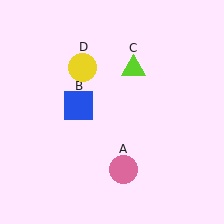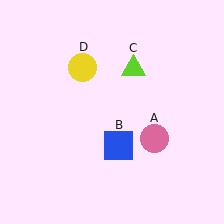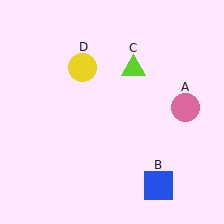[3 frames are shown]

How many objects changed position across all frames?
2 objects changed position: pink circle (object A), blue square (object B).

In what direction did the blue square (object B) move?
The blue square (object B) moved down and to the right.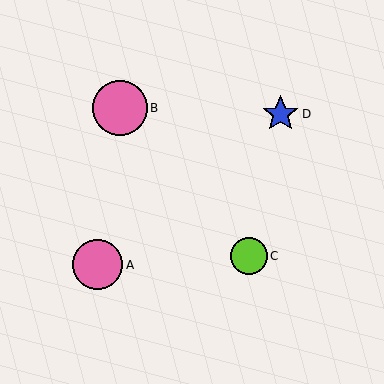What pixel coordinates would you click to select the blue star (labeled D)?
Click at (280, 114) to select the blue star D.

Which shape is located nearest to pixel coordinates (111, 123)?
The pink circle (labeled B) at (120, 108) is nearest to that location.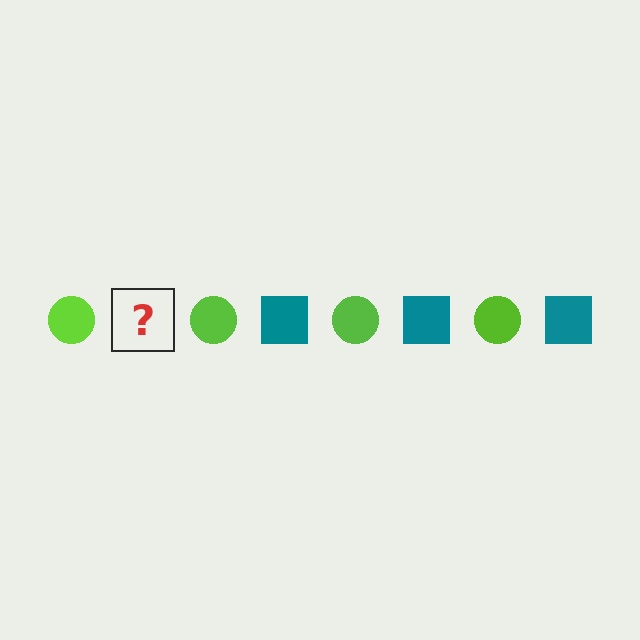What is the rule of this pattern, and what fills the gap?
The rule is that the pattern alternates between lime circle and teal square. The gap should be filled with a teal square.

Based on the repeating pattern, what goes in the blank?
The blank should be a teal square.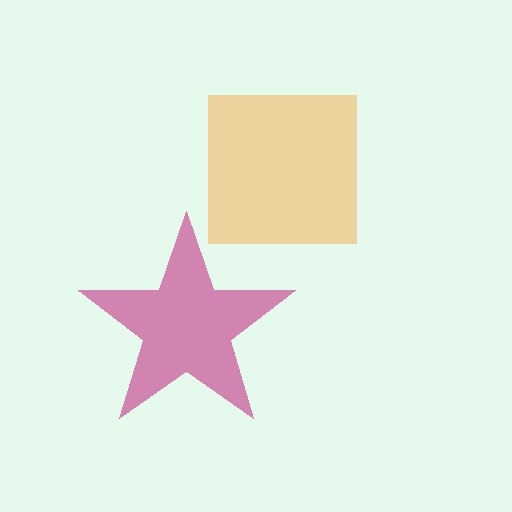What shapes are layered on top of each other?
The layered shapes are: a magenta star, an orange square.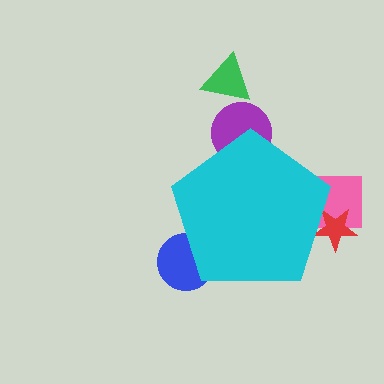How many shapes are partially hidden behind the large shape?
4 shapes are partially hidden.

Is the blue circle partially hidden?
Yes, the blue circle is partially hidden behind the cyan pentagon.